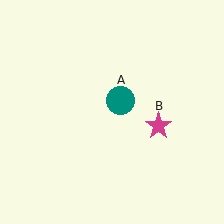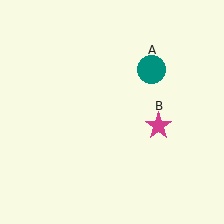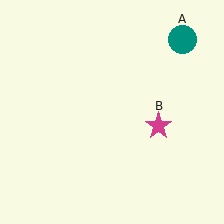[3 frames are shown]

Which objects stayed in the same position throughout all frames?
Magenta star (object B) remained stationary.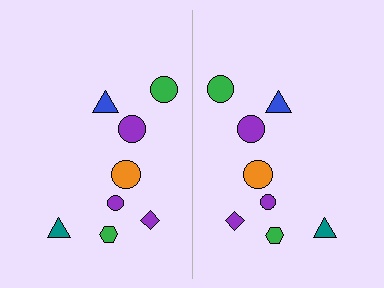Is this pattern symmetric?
Yes, this pattern has bilateral (reflection) symmetry.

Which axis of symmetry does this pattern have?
The pattern has a vertical axis of symmetry running through the center of the image.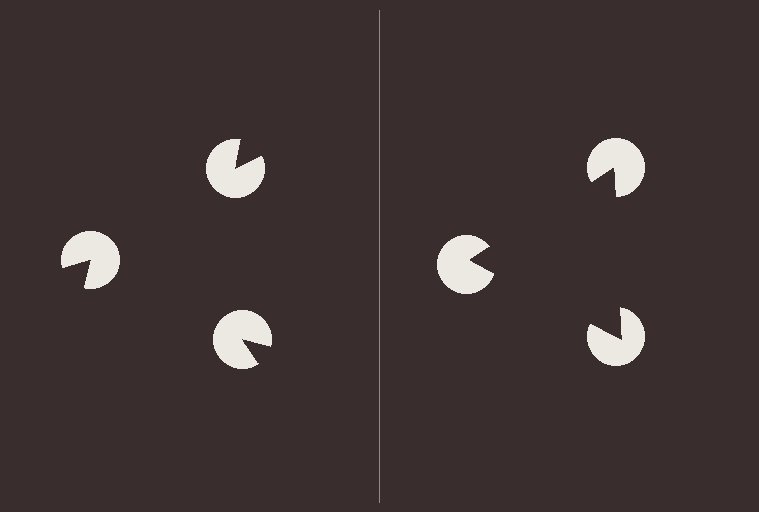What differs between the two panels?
The pac-man discs are positioned identically on both sides; only the wedge orientations differ. On the right they align to a triangle; on the left they are misaligned.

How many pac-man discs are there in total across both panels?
6 — 3 on each side.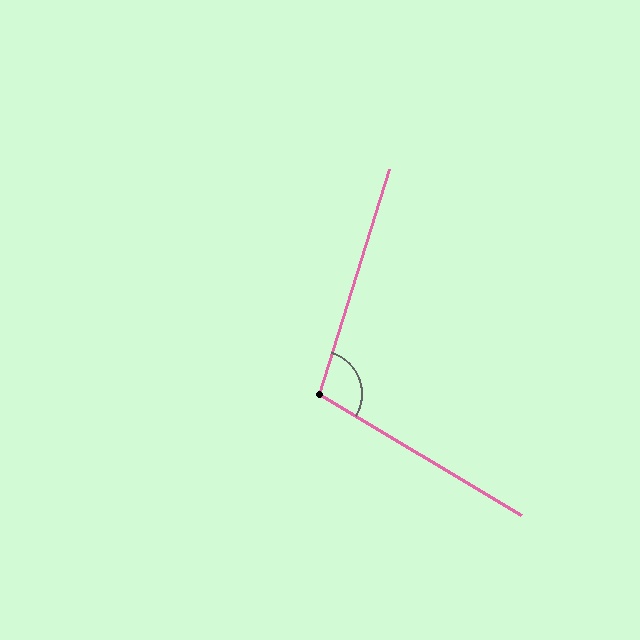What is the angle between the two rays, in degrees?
Approximately 104 degrees.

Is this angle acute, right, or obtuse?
It is obtuse.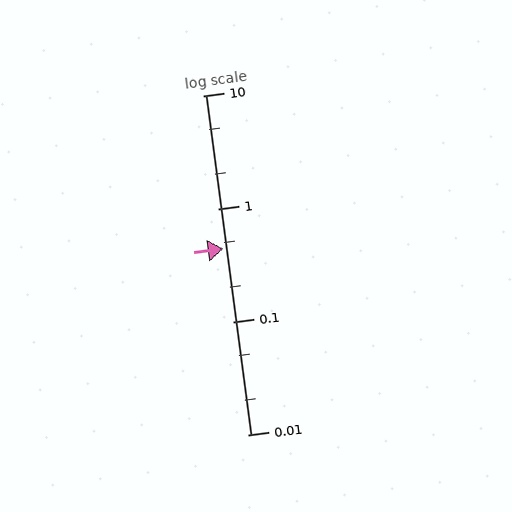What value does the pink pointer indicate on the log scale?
The pointer indicates approximately 0.44.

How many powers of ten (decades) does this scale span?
The scale spans 3 decades, from 0.01 to 10.